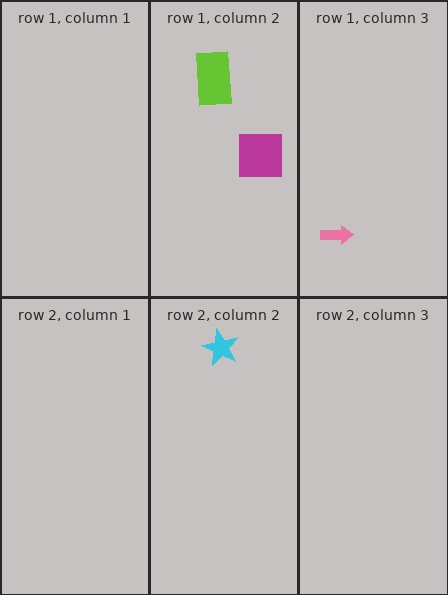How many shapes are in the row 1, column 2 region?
2.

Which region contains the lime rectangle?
The row 1, column 2 region.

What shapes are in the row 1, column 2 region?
The magenta square, the lime rectangle.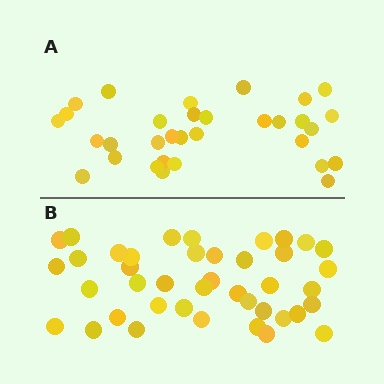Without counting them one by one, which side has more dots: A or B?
Region B (the bottom region) has more dots.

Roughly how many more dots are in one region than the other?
Region B has roughly 8 or so more dots than region A.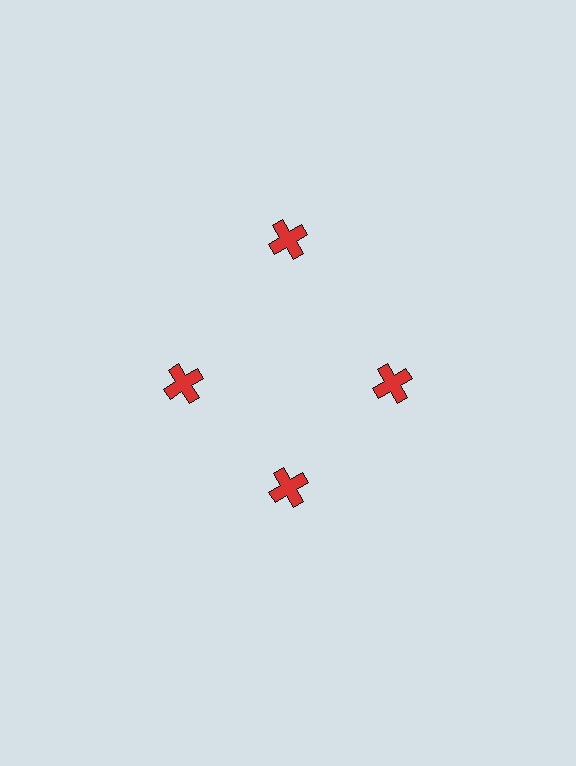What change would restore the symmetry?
The symmetry would be restored by moving it inward, back onto the ring so that all 4 crosses sit at equal angles and equal distance from the center.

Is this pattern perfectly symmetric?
No. The 4 red crosses are arranged in a ring, but one element near the 12 o'clock position is pushed outward from the center, breaking the 4-fold rotational symmetry.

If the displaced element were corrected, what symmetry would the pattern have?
It would have 4-fold rotational symmetry — the pattern would map onto itself every 90 degrees.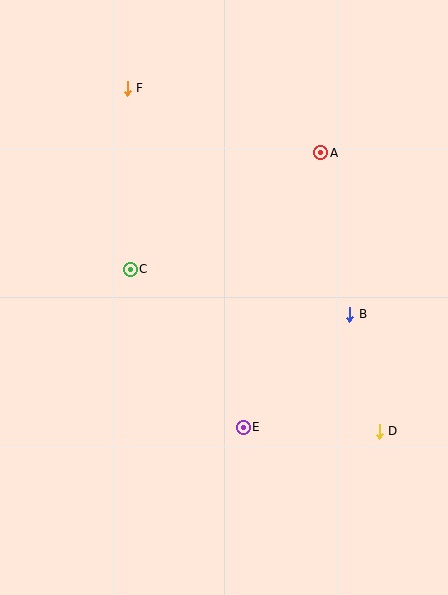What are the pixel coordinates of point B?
Point B is at (350, 314).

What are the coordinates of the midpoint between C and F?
The midpoint between C and F is at (129, 179).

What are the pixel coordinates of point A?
Point A is at (321, 153).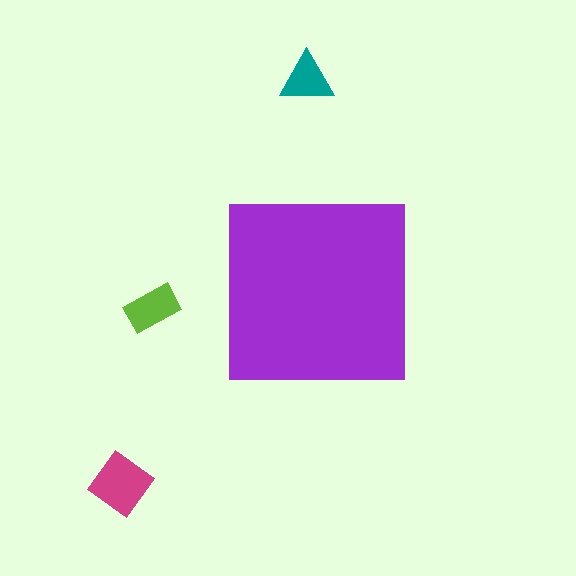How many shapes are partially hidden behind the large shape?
0 shapes are partially hidden.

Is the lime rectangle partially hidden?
No, the lime rectangle is fully visible.